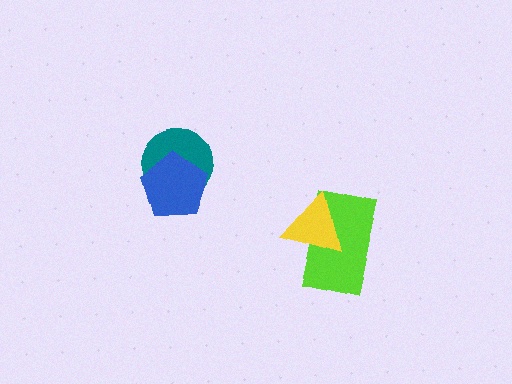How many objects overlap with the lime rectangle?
1 object overlaps with the lime rectangle.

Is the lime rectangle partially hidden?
Yes, it is partially covered by another shape.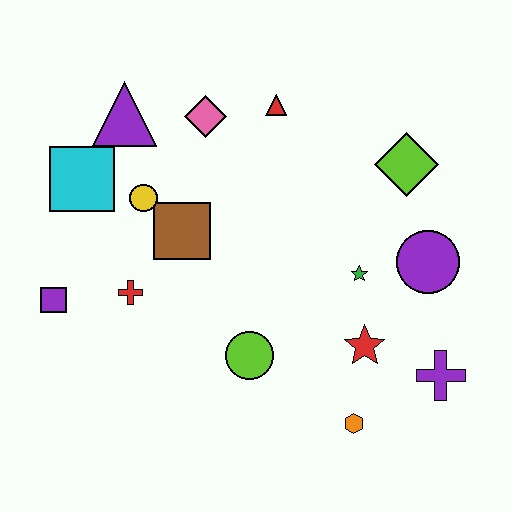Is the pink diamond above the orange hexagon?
Yes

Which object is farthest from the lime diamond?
The purple square is farthest from the lime diamond.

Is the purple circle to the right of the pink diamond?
Yes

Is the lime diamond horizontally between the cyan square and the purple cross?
Yes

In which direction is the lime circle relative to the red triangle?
The lime circle is below the red triangle.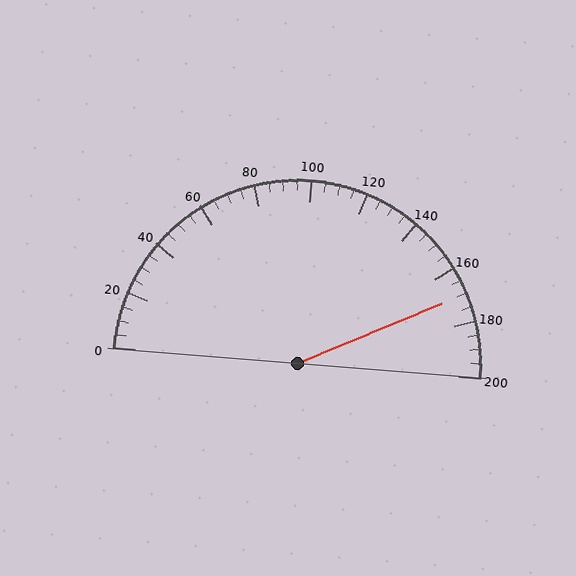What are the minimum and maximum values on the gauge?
The gauge ranges from 0 to 200.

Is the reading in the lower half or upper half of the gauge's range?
The reading is in the upper half of the range (0 to 200).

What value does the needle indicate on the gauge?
The needle indicates approximately 170.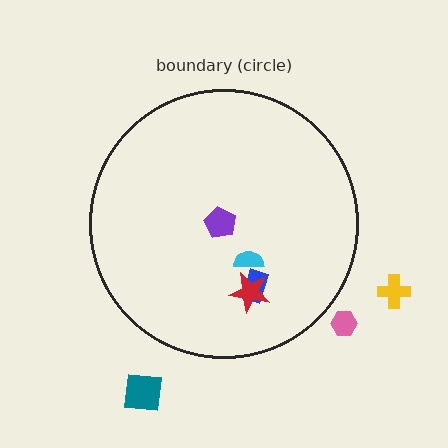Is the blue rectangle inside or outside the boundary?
Inside.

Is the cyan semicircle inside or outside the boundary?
Inside.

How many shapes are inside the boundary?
4 inside, 3 outside.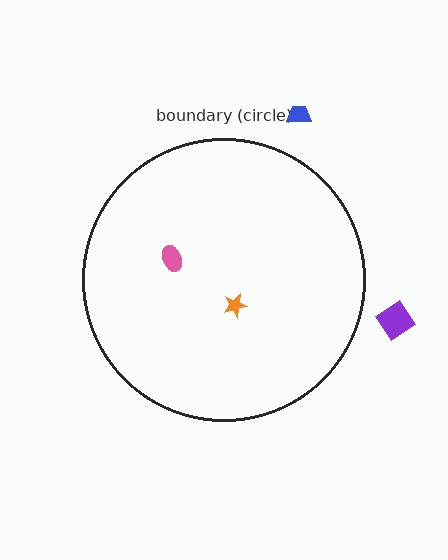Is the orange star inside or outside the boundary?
Inside.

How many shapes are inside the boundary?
2 inside, 2 outside.